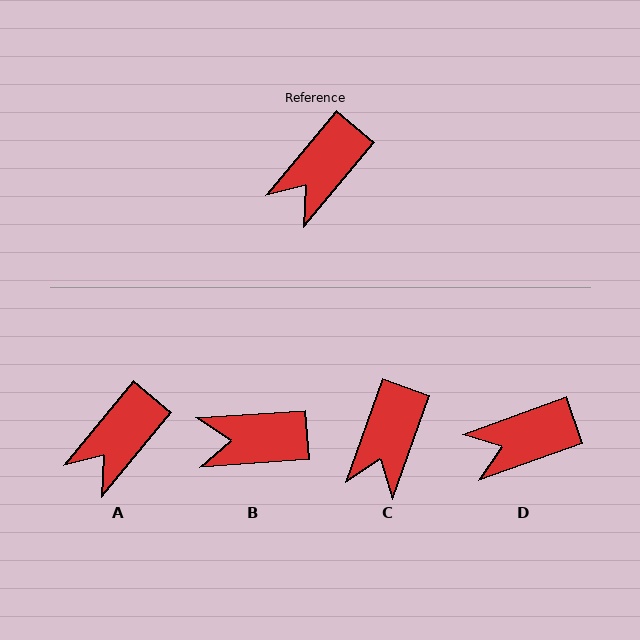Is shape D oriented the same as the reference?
No, it is off by about 30 degrees.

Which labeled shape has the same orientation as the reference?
A.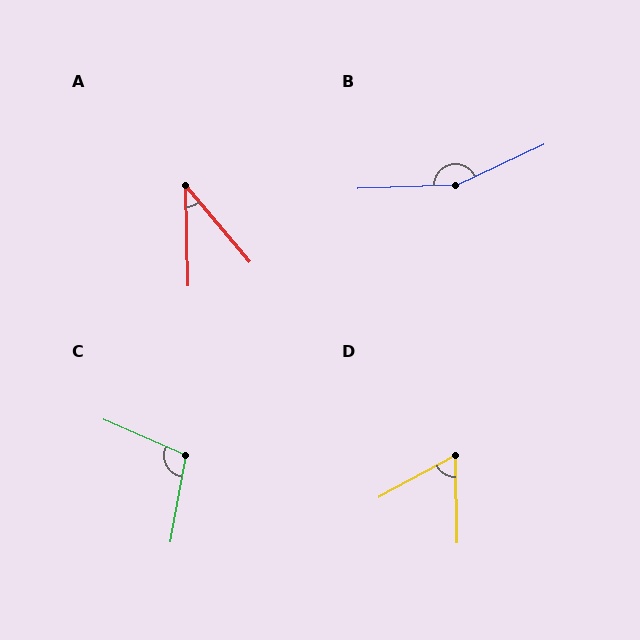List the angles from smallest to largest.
A (39°), D (62°), C (103°), B (157°).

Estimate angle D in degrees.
Approximately 62 degrees.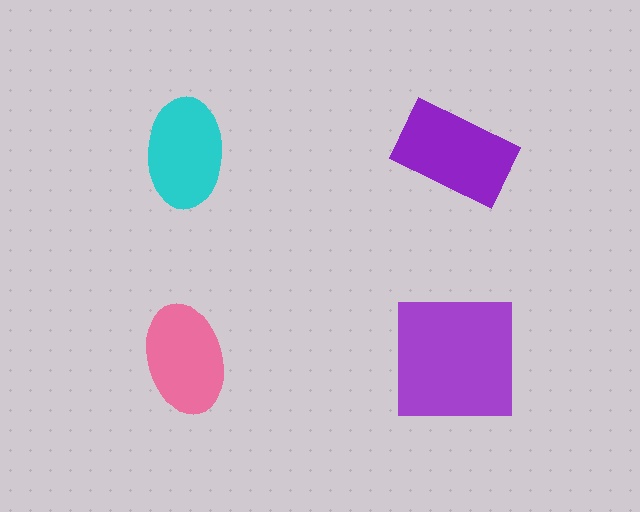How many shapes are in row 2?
2 shapes.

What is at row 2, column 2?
A purple square.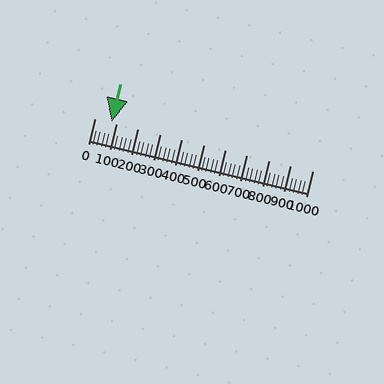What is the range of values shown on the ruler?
The ruler shows values from 0 to 1000.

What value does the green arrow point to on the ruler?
The green arrow points to approximately 80.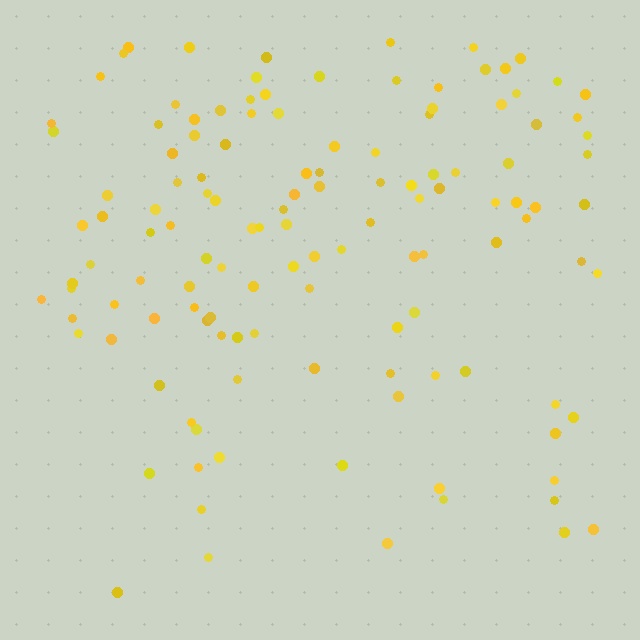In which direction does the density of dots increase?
From bottom to top, with the top side densest.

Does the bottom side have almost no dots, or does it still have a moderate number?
Still a moderate number, just noticeably fewer than the top.